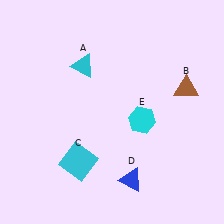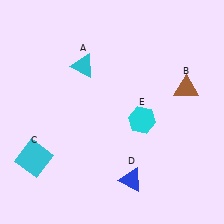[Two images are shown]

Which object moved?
The cyan square (C) moved left.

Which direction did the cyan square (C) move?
The cyan square (C) moved left.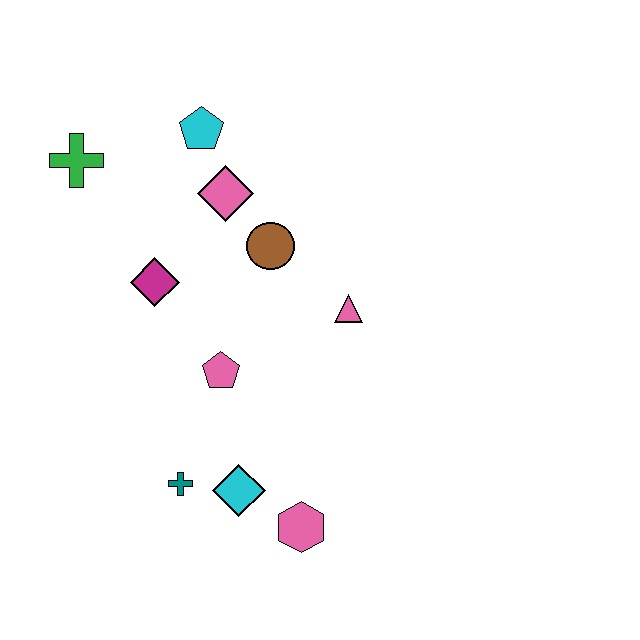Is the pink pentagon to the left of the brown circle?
Yes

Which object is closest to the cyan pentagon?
The pink diamond is closest to the cyan pentagon.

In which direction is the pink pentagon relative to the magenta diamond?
The pink pentagon is below the magenta diamond.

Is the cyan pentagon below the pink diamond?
No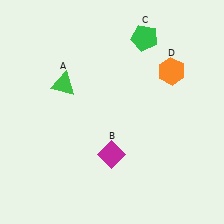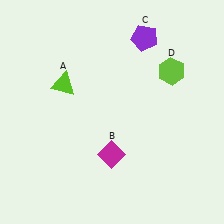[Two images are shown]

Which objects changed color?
A changed from green to lime. C changed from green to purple. D changed from orange to lime.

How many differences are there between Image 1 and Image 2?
There are 3 differences between the two images.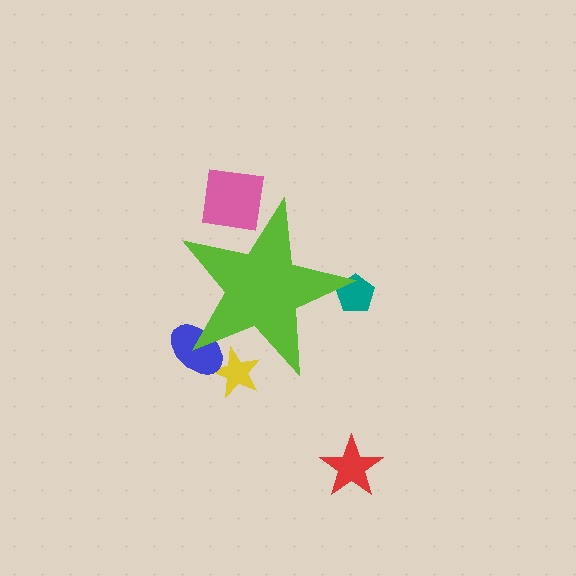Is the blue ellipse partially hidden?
Yes, the blue ellipse is partially hidden behind the lime star.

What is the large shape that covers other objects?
A lime star.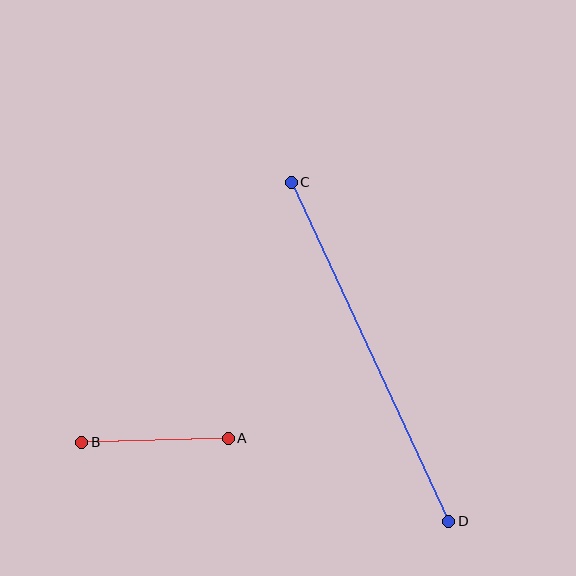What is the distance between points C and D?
The distance is approximately 374 pixels.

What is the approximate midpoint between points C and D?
The midpoint is at approximately (370, 352) pixels.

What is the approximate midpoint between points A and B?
The midpoint is at approximately (155, 440) pixels.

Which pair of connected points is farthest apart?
Points C and D are farthest apart.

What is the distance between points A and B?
The distance is approximately 147 pixels.